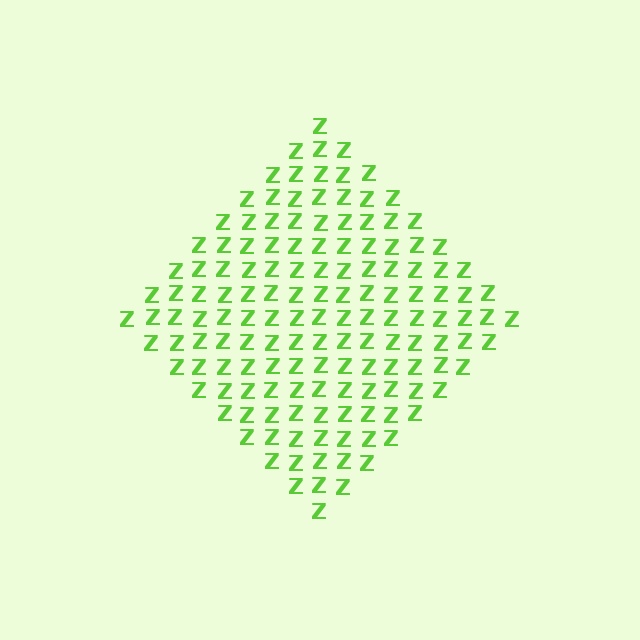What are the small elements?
The small elements are letter Z's.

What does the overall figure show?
The overall figure shows a diamond.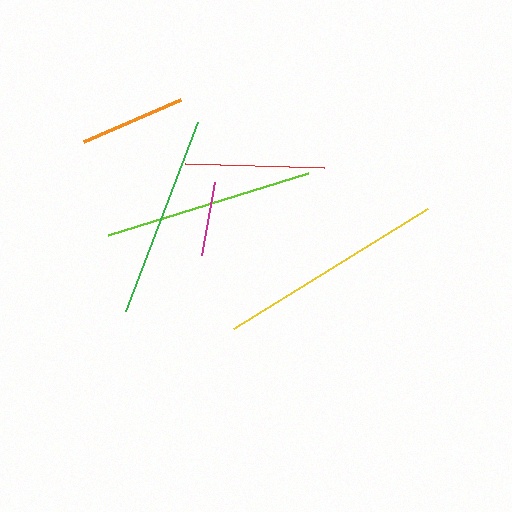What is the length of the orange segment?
The orange segment is approximately 106 pixels long.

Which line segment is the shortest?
The magenta line is the shortest at approximately 74 pixels.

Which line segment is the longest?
The yellow line is the longest at approximately 228 pixels.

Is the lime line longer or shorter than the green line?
The lime line is longer than the green line.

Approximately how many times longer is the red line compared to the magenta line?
The red line is approximately 1.9 times the length of the magenta line.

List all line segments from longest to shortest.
From longest to shortest: yellow, lime, green, red, orange, magenta.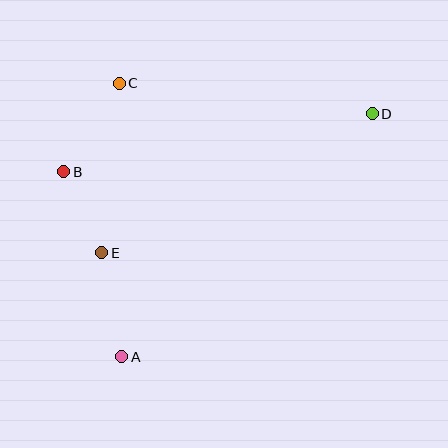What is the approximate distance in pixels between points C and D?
The distance between C and D is approximately 255 pixels.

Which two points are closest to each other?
Points B and E are closest to each other.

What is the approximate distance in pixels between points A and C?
The distance between A and C is approximately 274 pixels.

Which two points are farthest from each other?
Points A and D are farthest from each other.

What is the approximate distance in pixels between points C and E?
The distance between C and E is approximately 170 pixels.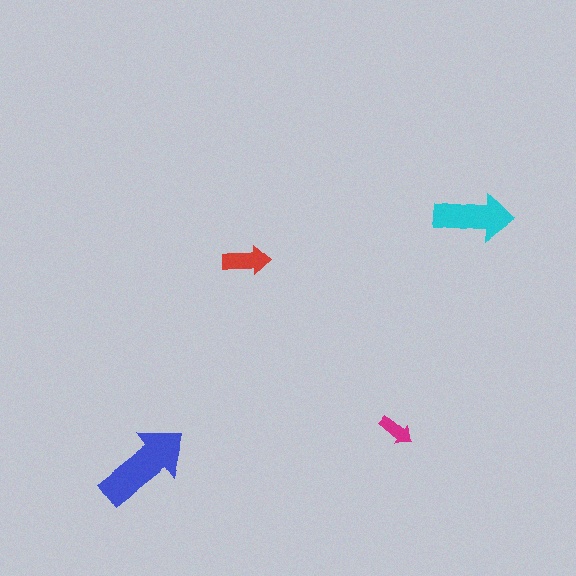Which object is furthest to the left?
The blue arrow is leftmost.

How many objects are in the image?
There are 4 objects in the image.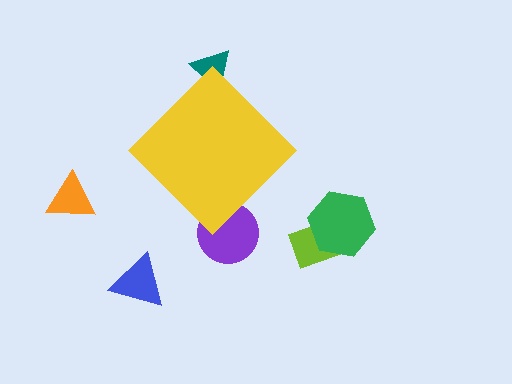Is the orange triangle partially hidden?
No, the orange triangle is fully visible.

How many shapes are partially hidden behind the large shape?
2 shapes are partially hidden.